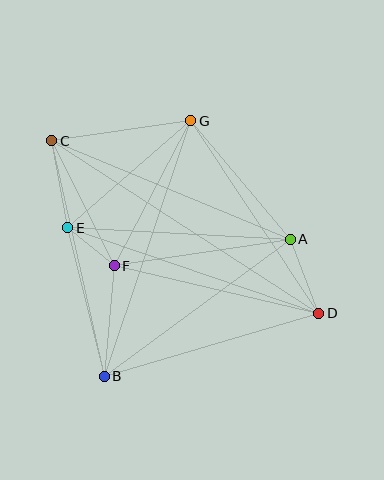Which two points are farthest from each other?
Points C and D are farthest from each other.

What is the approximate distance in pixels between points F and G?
The distance between F and G is approximately 164 pixels.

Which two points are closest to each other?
Points E and F are closest to each other.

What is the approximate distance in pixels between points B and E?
The distance between B and E is approximately 153 pixels.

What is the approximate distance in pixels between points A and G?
The distance between A and G is approximately 155 pixels.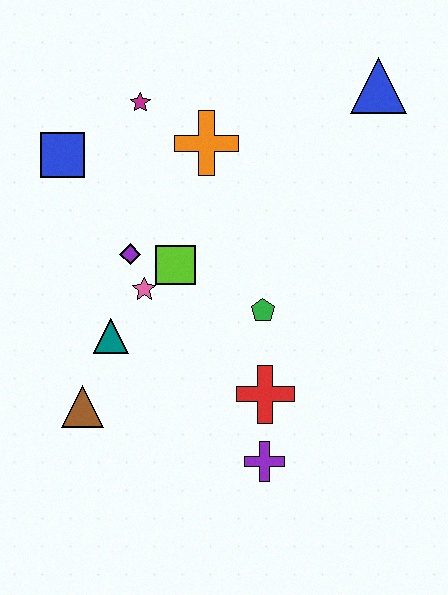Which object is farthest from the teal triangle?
The blue triangle is farthest from the teal triangle.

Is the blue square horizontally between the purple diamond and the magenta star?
No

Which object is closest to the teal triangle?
The pink star is closest to the teal triangle.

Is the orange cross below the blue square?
No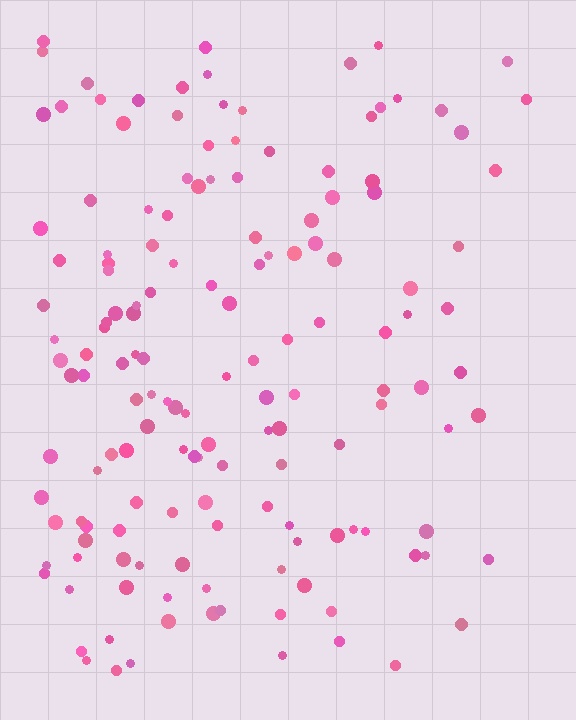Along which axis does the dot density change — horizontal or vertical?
Horizontal.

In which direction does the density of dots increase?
From right to left, with the left side densest.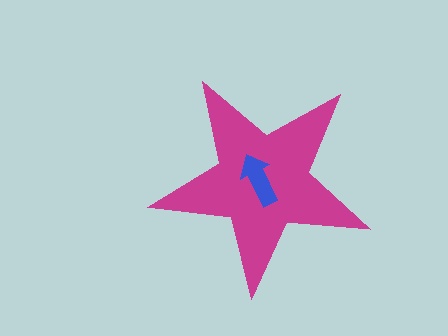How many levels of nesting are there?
2.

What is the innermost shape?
The blue arrow.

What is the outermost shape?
The magenta star.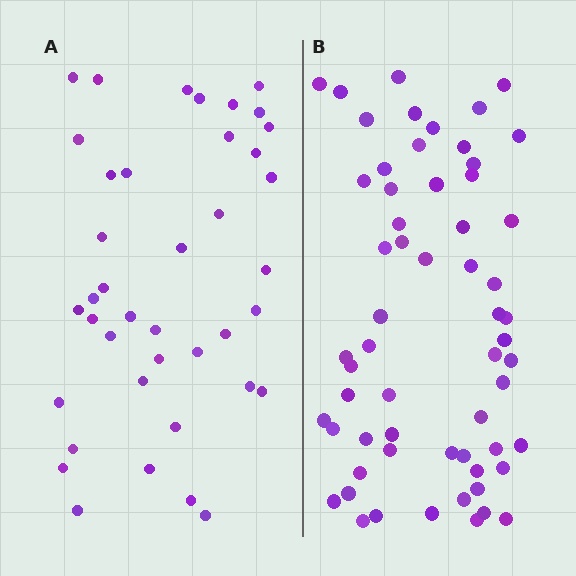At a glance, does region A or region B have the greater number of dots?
Region B (the right region) has more dots.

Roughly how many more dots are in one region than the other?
Region B has approximately 20 more dots than region A.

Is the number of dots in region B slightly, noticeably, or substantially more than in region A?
Region B has substantially more. The ratio is roughly 1.5 to 1.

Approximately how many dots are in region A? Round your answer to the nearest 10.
About 40 dots.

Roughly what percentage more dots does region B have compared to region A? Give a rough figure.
About 50% more.